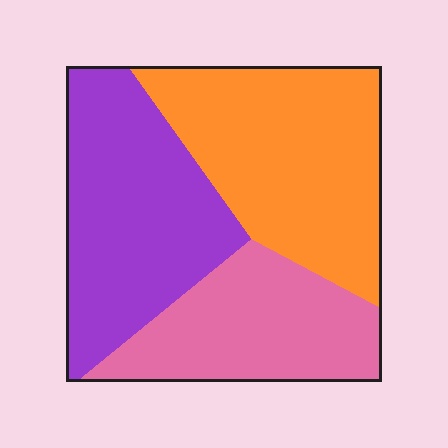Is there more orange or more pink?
Orange.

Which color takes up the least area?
Pink, at roughly 25%.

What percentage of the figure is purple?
Purple covers around 35% of the figure.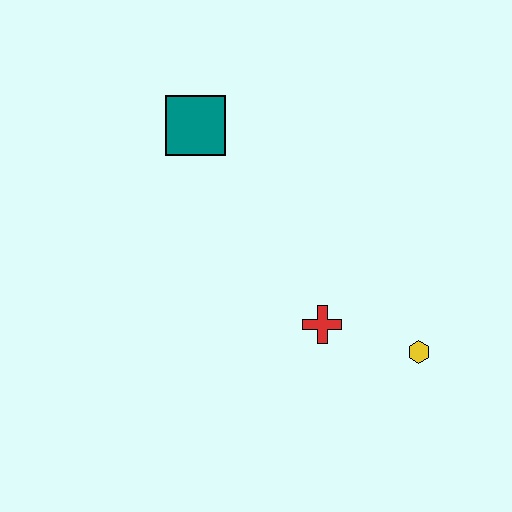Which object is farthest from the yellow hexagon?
The teal square is farthest from the yellow hexagon.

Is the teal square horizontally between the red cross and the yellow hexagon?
No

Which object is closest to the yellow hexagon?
The red cross is closest to the yellow hexagon.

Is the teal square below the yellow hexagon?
No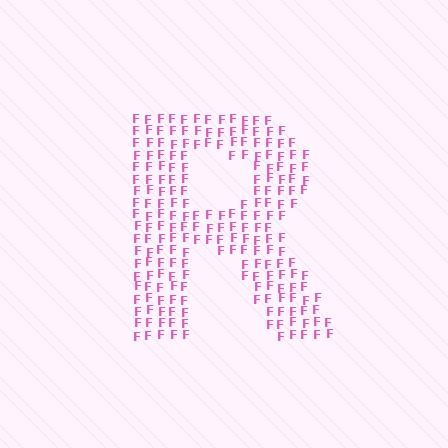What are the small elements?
The small elements are letter F's.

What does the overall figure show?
The overall figure shows the letter R.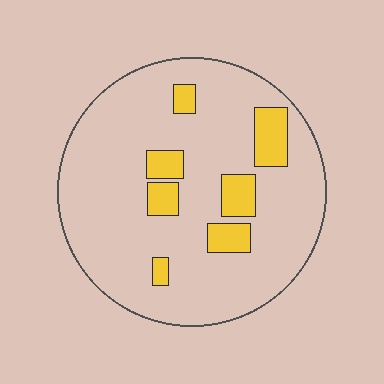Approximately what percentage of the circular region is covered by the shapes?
Approximately 15%.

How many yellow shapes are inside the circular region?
7.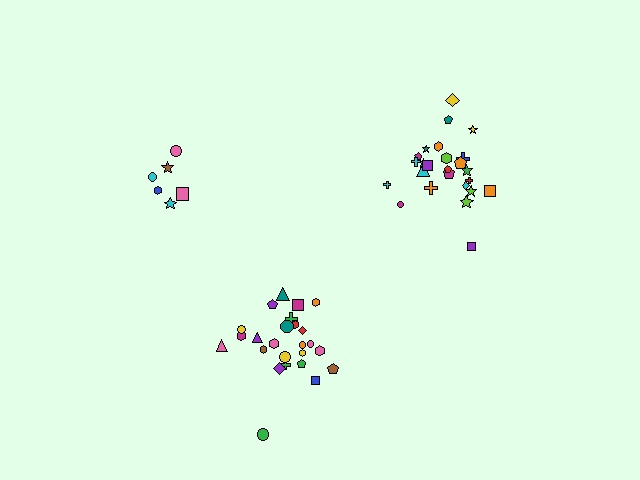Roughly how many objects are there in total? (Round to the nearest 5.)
Roughly 55 objects in total.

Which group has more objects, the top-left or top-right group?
The top-right group.